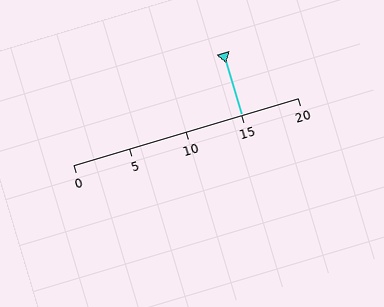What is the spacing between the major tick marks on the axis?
The major ticks are spaced 5 apart.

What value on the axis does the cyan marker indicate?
The marker indicates approximately 15.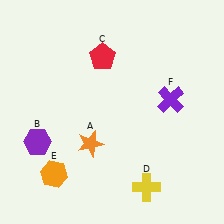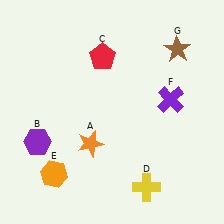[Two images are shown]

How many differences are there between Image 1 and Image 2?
There is 1 difference between the two images.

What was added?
A brown star (G) was added in Image 2.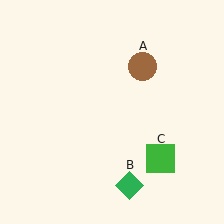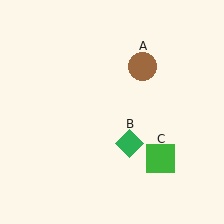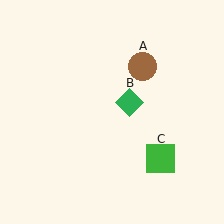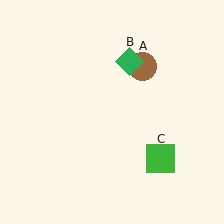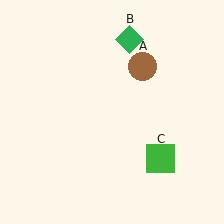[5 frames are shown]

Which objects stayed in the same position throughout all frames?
Brown circle (object A) and green square (object C) remained stationary.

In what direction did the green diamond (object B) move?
The green diamond (object B) moved up.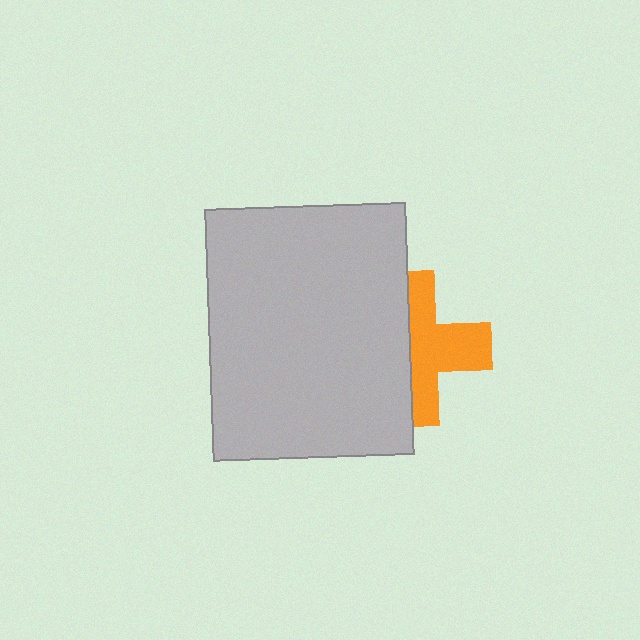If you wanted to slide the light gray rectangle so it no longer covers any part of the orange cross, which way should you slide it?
Slide it left — that is the most direct way to separate the two shapes.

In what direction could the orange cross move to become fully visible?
The orange cross could move right. That would shift it out from behind the light gray rectangle entirely.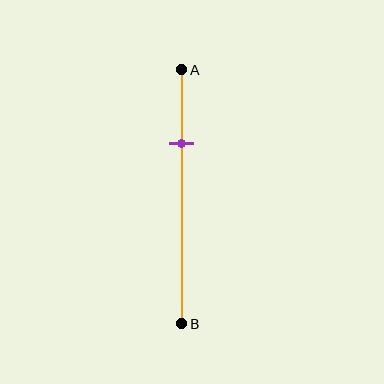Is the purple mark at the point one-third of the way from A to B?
No, the mark is at about 30% from A, not at the 33% one-third point.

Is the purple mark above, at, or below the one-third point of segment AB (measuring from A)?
The purple mark is above the one-third point of segment AB.